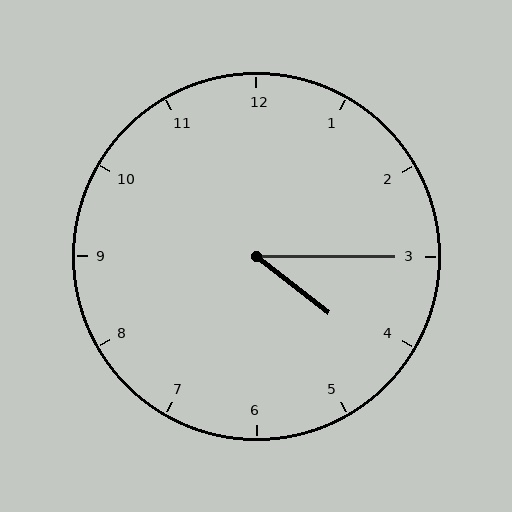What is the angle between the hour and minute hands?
Approximately 38 degrees.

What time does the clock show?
4:15.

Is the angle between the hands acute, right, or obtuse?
It is acute.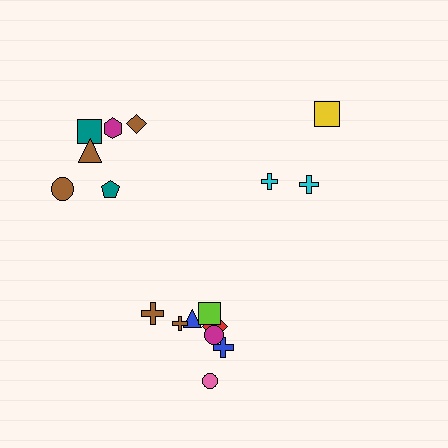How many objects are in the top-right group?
There are 3 objects.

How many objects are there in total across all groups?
There are 17 objects.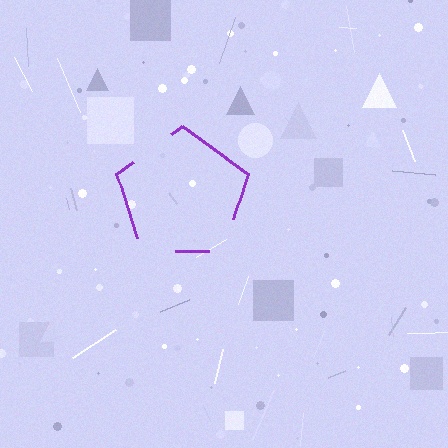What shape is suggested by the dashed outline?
The dashed outline suggests a pentagon.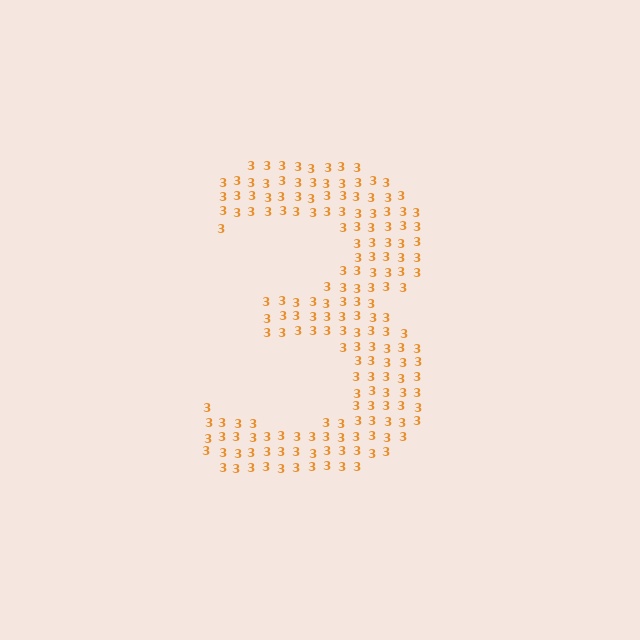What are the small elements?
The small elements are digit 3's.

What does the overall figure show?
The overall figure shows the digit 3.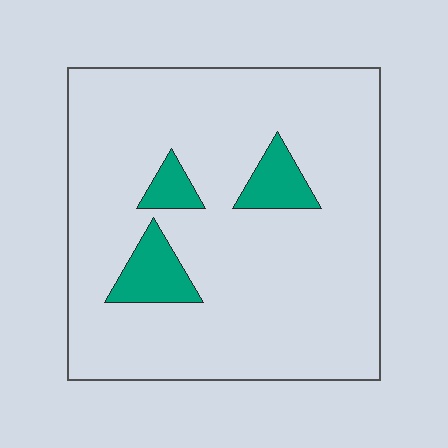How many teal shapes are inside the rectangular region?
3.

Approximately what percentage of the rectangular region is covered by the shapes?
Approximately 10%.